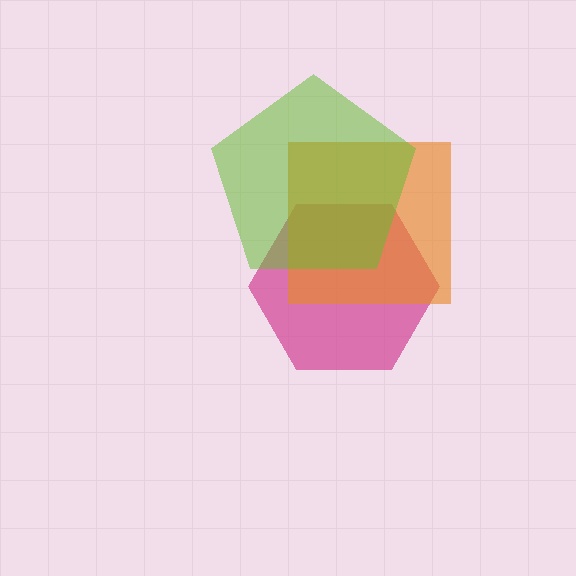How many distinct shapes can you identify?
There are 3 distinct shapes: a magenta hexagon, an orange square, a lime pentagon.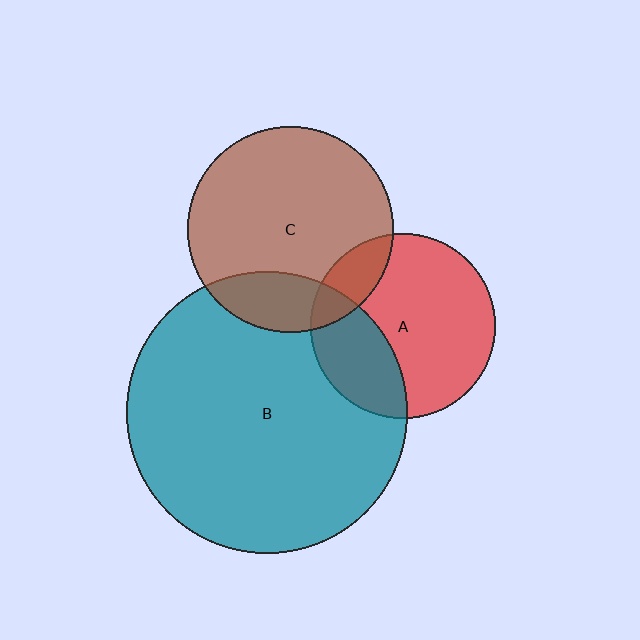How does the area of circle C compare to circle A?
Approximately 1.2 times.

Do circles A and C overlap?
Yes.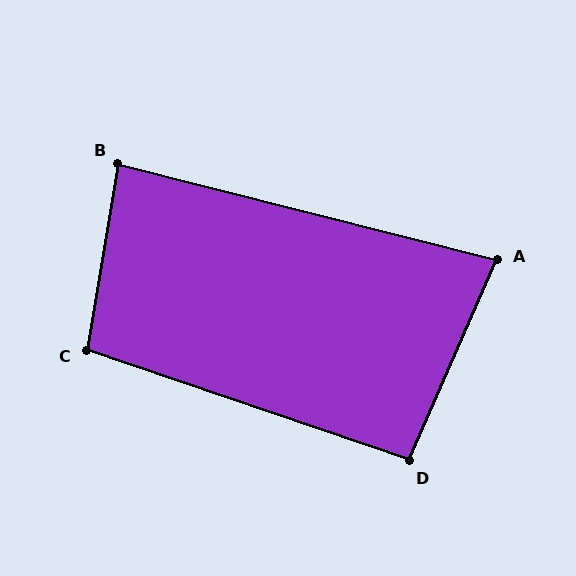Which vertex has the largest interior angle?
C, at approximately 99 degrees.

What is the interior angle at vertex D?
Approximately 95 degrees (approximately right).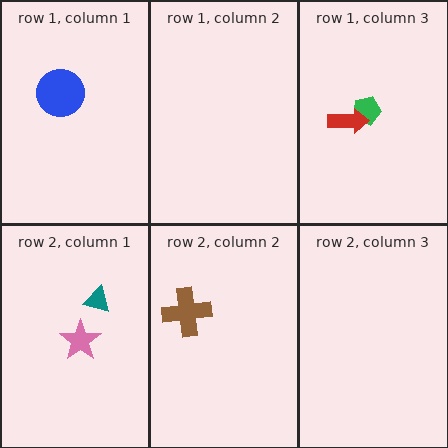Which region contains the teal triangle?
The row 2, column 1 region.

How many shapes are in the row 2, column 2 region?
1.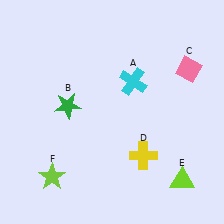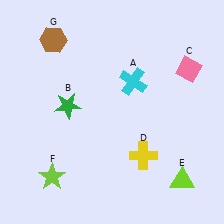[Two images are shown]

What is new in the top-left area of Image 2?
A brown hexagon (G) was added in the top-left area of Image 2.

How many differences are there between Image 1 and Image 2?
There is 1 difference between the two images.